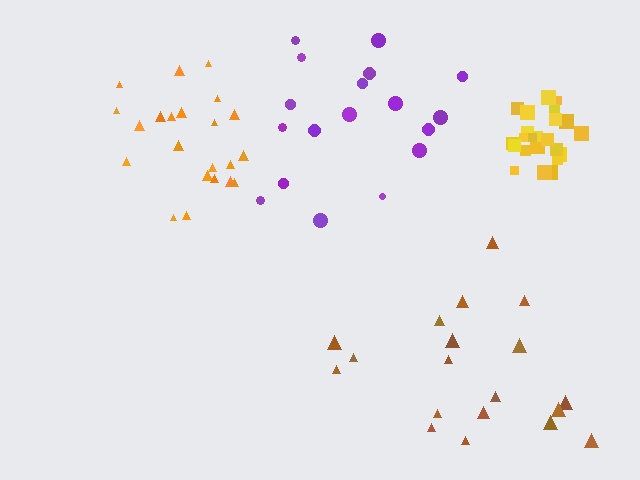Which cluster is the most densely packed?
Yellow.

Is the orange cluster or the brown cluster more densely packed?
Orange.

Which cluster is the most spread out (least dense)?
Brown.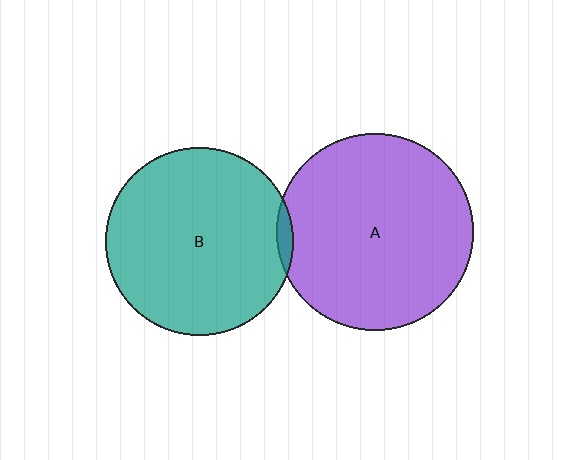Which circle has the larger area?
Circle A (purple).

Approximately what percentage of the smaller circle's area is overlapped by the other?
Approximately 5%.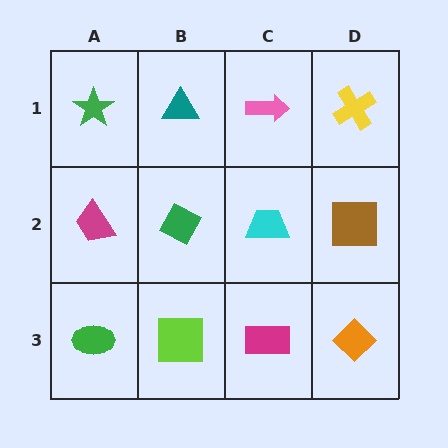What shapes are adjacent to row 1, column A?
A magenta trapezoid (row 2, column A), a teal triangle (row 1, column B).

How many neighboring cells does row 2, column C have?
4.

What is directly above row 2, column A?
A green star.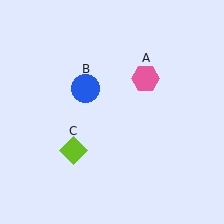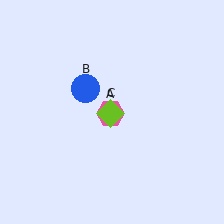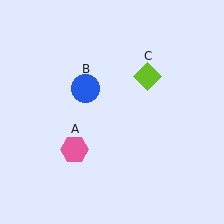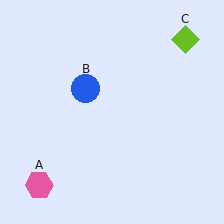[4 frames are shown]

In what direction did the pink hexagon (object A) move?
The pink hexagon (object A) moved down and to the left.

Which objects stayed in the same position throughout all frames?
Blue circle (object B) remained stationary.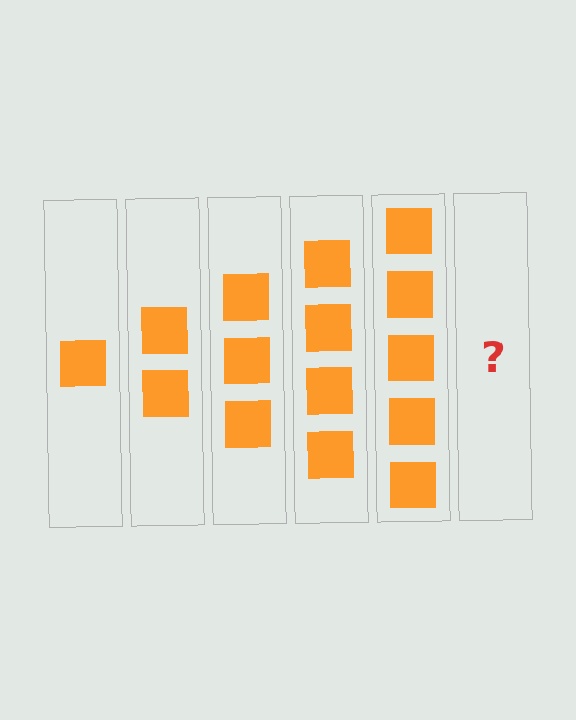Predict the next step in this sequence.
The next step is 6 squares.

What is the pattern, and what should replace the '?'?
The pattern is that each step adds one more square. The '?' should be 6 squares.